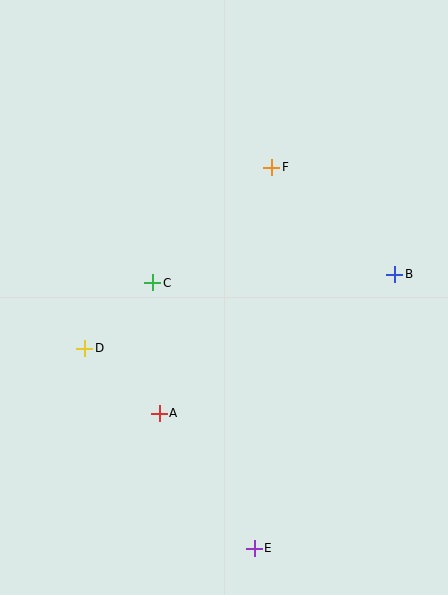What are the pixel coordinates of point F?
Point F is at (272, 167).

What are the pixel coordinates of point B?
Point B is at (395, 274).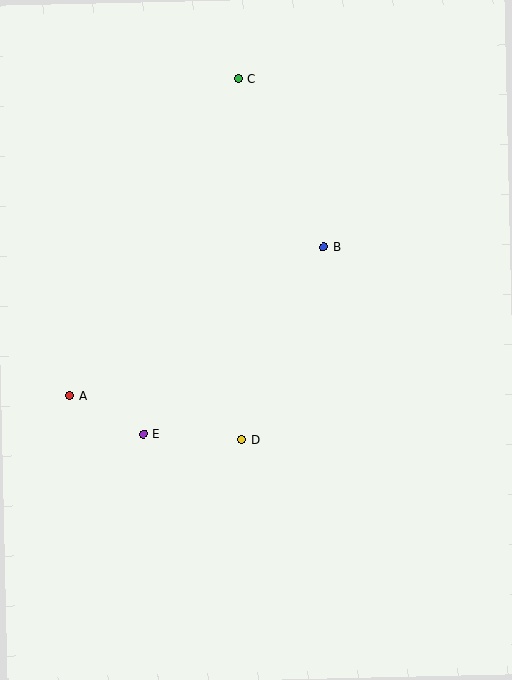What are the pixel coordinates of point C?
Point C is at (238, 79).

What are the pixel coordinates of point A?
Point A is at (70, 396).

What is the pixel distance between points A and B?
The distance between A and B is 294 pixels.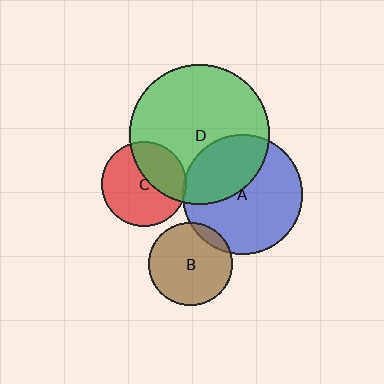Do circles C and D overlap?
Yes.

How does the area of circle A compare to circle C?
Approximately 2.0 times.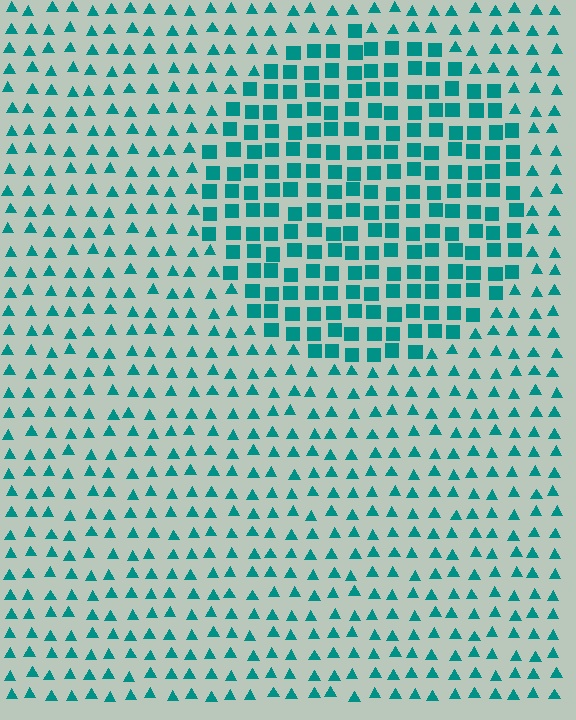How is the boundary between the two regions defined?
The boundary is defined by a change in element shape: squares inside vs. triangles outside. All elements share the same color and spacing.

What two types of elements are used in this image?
The image uses squares inside the circle region and triangles outside it.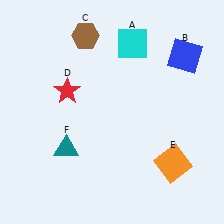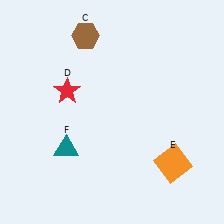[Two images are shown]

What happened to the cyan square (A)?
The cyan square (A) was removed in Image 2. It was in the top-right area of Image 1.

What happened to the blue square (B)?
The blue square (B) was removed in Image 2. It was in the top-right area of Image 1.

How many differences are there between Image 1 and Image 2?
There are 2 differences between the two images.